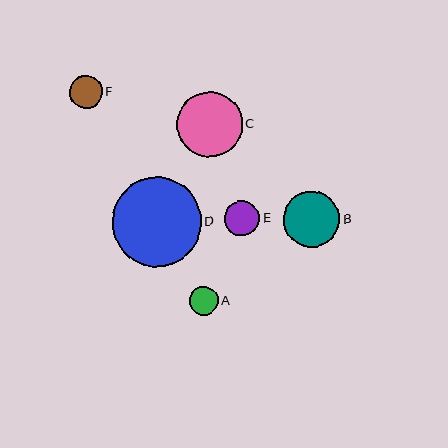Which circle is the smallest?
Circle A is the smallest with a size of approximately 29 pixels.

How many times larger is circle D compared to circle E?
Circle D is approximately 2.6 times the size of circle E.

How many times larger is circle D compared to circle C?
Circle D is approximately 1.4 times the size of circle C.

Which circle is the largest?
Circle D is the largest with a size of approximately 89 pixels.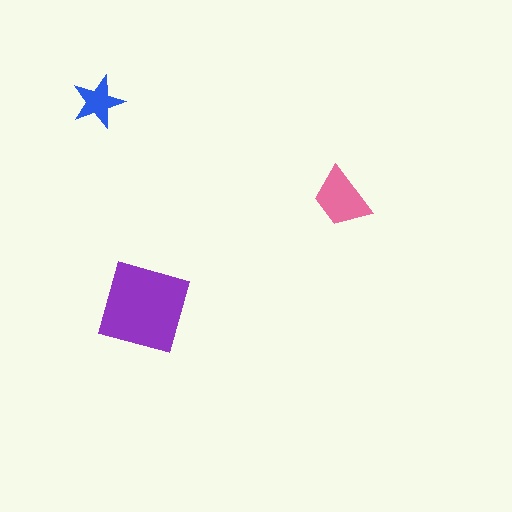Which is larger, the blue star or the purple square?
The purple square.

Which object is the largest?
The purple square.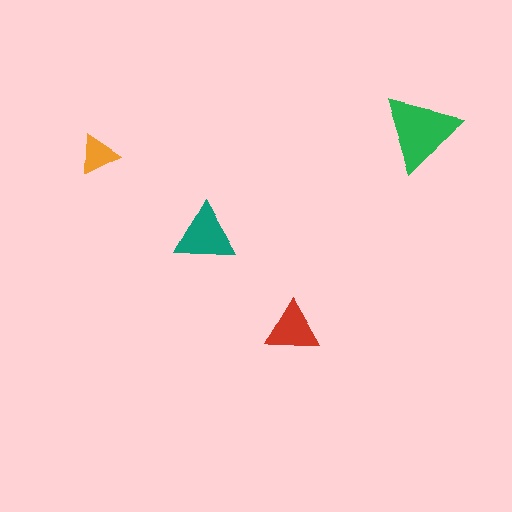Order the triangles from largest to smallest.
the green one, the teal one, the red one, the orange one.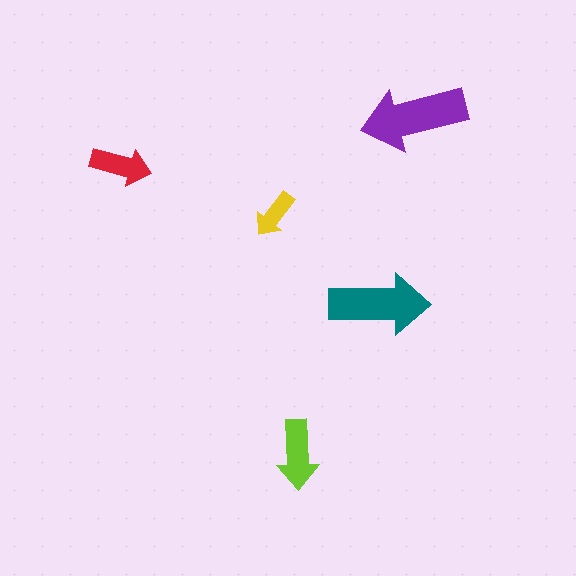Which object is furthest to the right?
The purple arrow is rightmost.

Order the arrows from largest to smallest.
the purple one, the teal one, the lime one, the red one, the yellow one.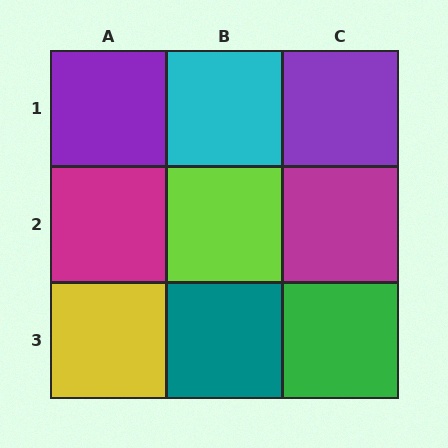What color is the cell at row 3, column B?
Teal.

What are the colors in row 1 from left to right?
Purple, cyan, purple.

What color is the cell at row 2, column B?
Lime.